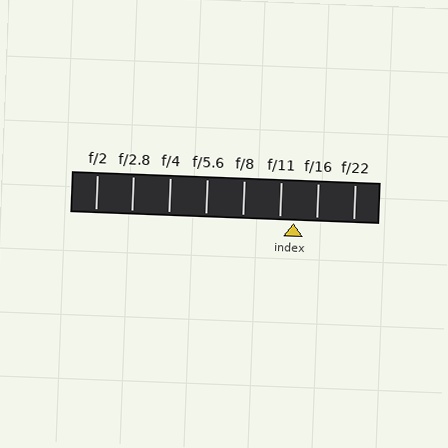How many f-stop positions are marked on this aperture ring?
There are 8 f-stop positions marked.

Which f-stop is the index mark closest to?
The index mark is closest to f/11.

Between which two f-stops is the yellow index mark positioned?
The index mark is between f/11 and f/16.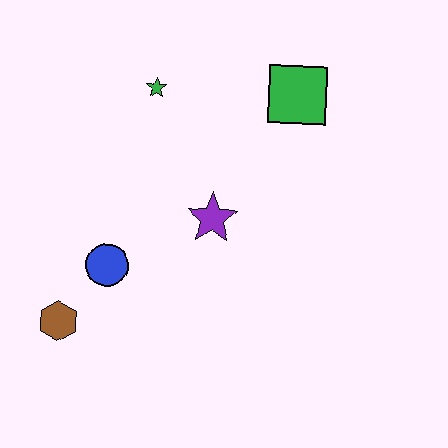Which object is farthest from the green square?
The brown hexagon is farthest from the green square.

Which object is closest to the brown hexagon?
The blue circle is closest to the brown hexagon.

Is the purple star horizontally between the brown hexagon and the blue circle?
No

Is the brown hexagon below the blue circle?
Yes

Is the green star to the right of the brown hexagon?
Yes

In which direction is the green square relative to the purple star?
The green square is above the purple star.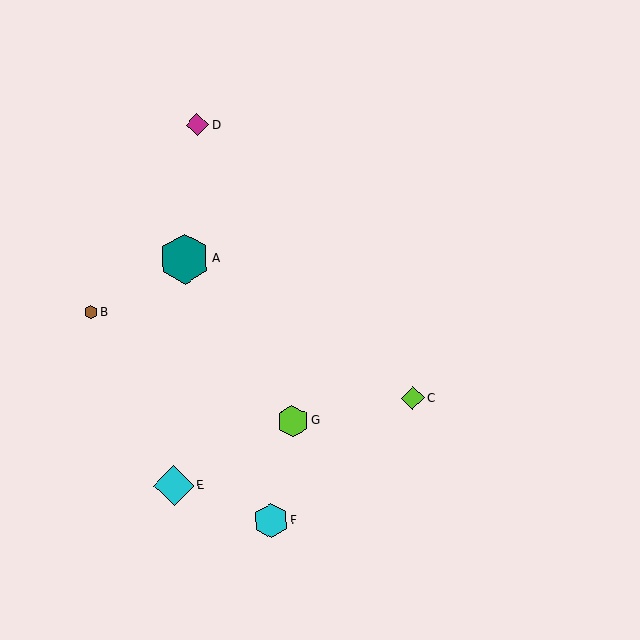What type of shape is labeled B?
Shape B is a brown hexagon.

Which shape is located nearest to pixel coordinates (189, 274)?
The teal hexagon (labeled A) at (184, 259) is nearest to that location.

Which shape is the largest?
The teal hexagon (labeled A) is the largest.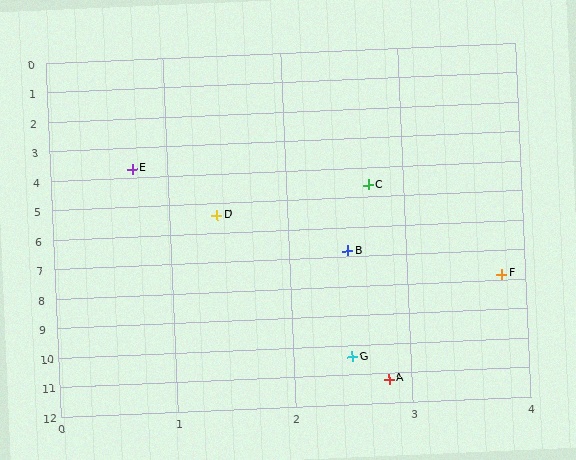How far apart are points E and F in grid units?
Points E and F are about 5.1 grid units apart.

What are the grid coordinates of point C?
Point C is at approximately (2.7, 4.6).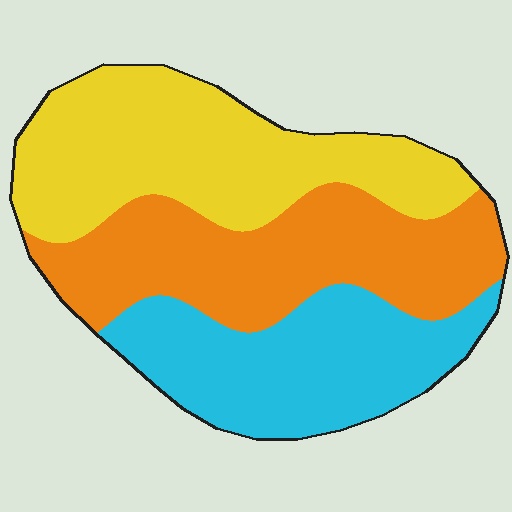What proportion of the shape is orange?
Orange covers about 35% of the shape.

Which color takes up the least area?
Cyan, at roughly 30%.